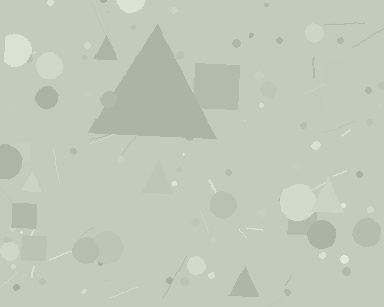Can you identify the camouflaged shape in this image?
The camouflaged shape is a triangle.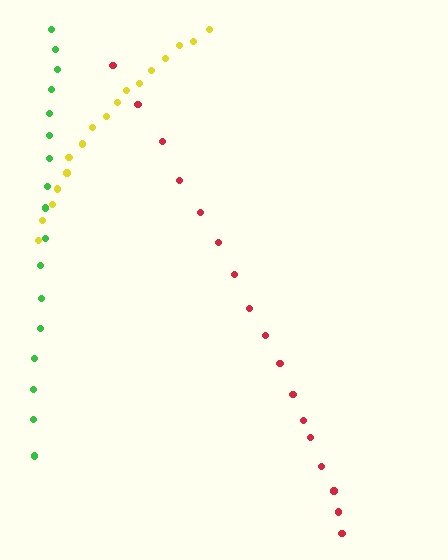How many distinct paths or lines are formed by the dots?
There are 3 distinct paths.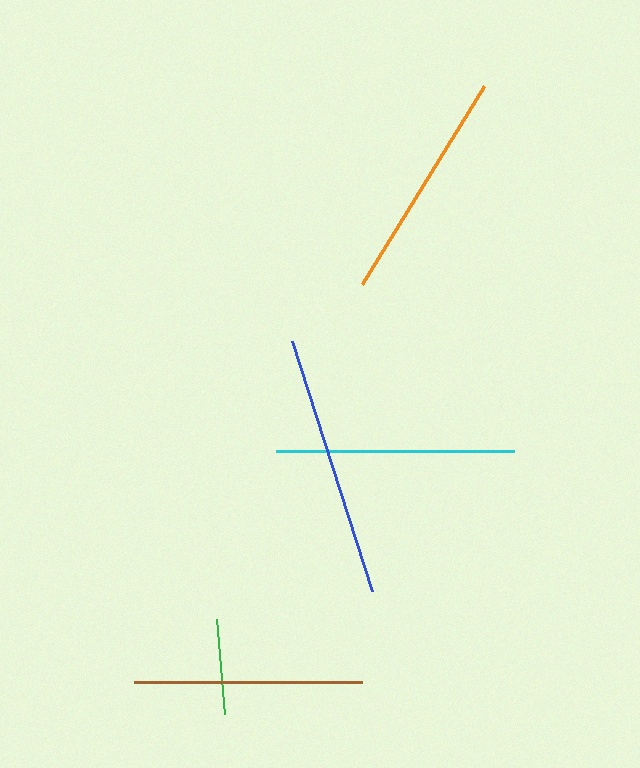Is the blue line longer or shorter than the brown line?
The blue line is longer than the brown line.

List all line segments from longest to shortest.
From longest to shortest: blue, cyan, orange, brown, green.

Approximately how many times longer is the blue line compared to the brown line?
The blue line is approximately 1.2 times the length of the brown line.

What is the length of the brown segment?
The brown segment is approximately 228 pixels long.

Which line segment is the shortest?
The green line is the shortest at approximately 95 pixels.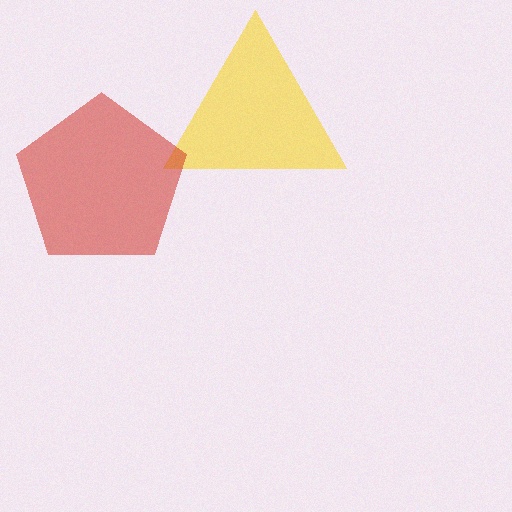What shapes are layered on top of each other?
The layered shapes are: a yellow triangle, a red pentagon.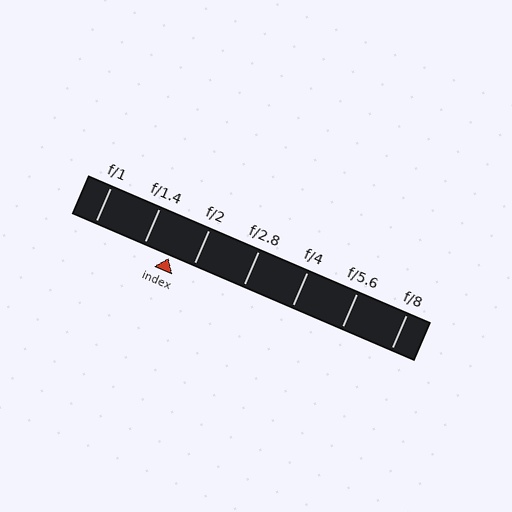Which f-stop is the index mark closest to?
The index mark is closest to f/2.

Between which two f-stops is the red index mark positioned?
The index mark is between f/1.4 and f/2.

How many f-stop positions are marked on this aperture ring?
There are 7 f-stop positions marked.